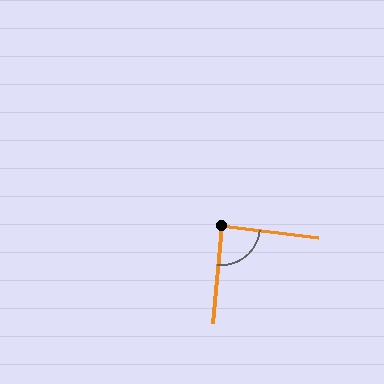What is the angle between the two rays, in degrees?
Approximately 89 degrees.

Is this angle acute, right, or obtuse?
It is approximately a right angle.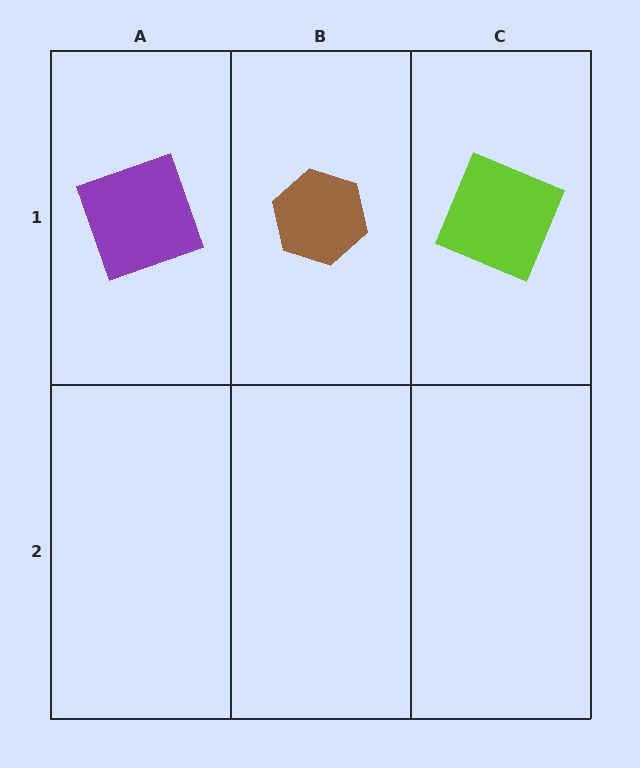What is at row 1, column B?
A brown hexagon.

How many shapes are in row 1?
3 shapes.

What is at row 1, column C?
A lime square.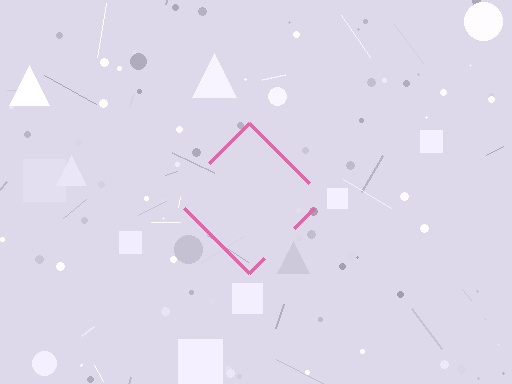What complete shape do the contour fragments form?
The contour fragments form a diamond.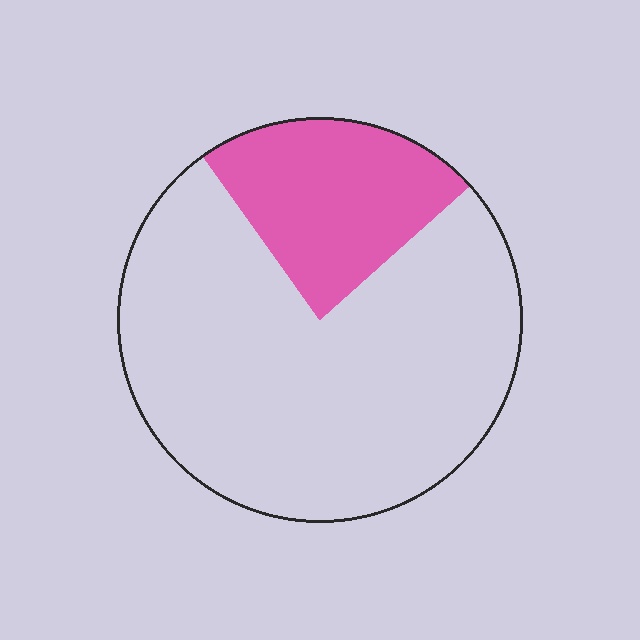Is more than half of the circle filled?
No.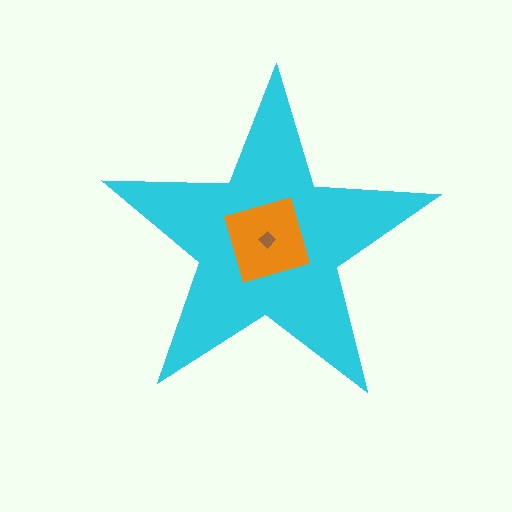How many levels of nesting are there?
3.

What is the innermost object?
The brown diamond.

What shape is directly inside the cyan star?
The orange square.